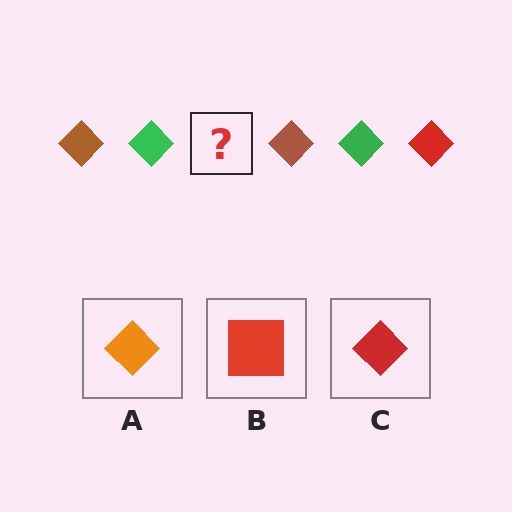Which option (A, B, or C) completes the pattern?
C.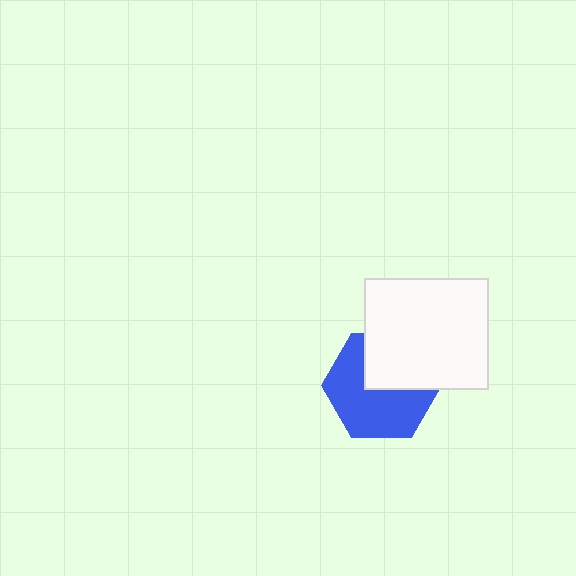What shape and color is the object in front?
The object in front is a white rectangle.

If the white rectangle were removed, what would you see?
You would see the complete blue hexagon.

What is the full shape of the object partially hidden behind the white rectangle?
The partially hidden object is a blue hexagon.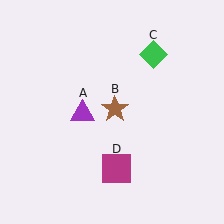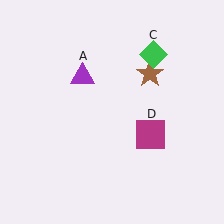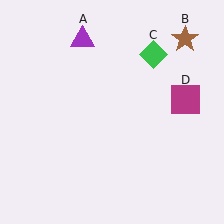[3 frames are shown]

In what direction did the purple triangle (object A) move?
The purple triangle (object A) moved up.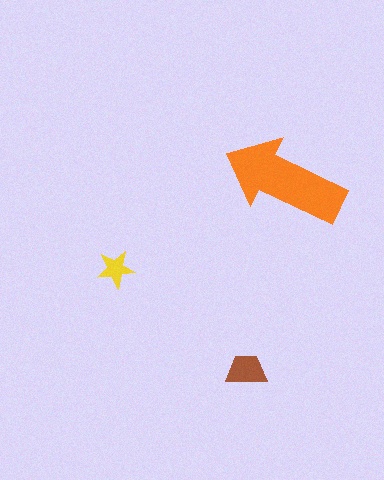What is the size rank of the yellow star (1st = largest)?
3rd.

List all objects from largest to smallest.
The orange arrow, the brown trapezoid, the yellow star.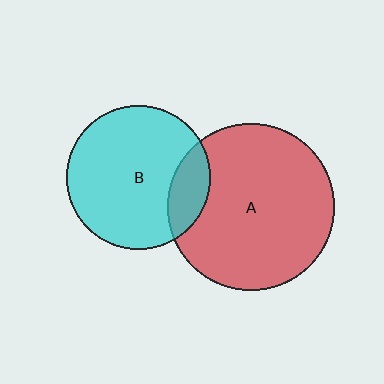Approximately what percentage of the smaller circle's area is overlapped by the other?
Approximately 15%.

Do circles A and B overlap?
Yes.